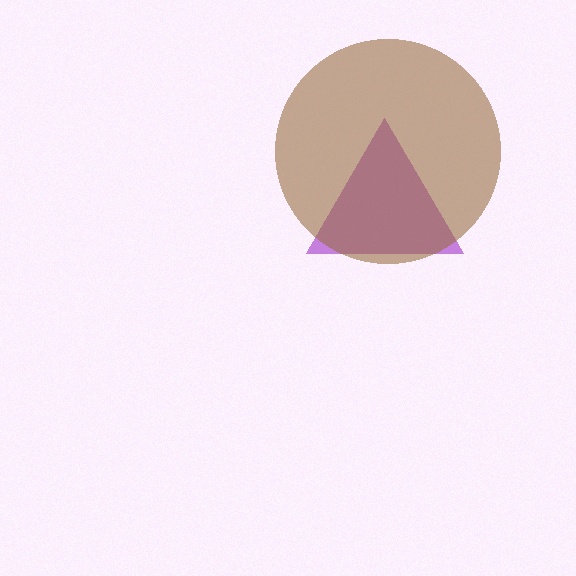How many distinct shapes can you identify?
There are 2 distinct shapes: a purple triangle, a brown circle.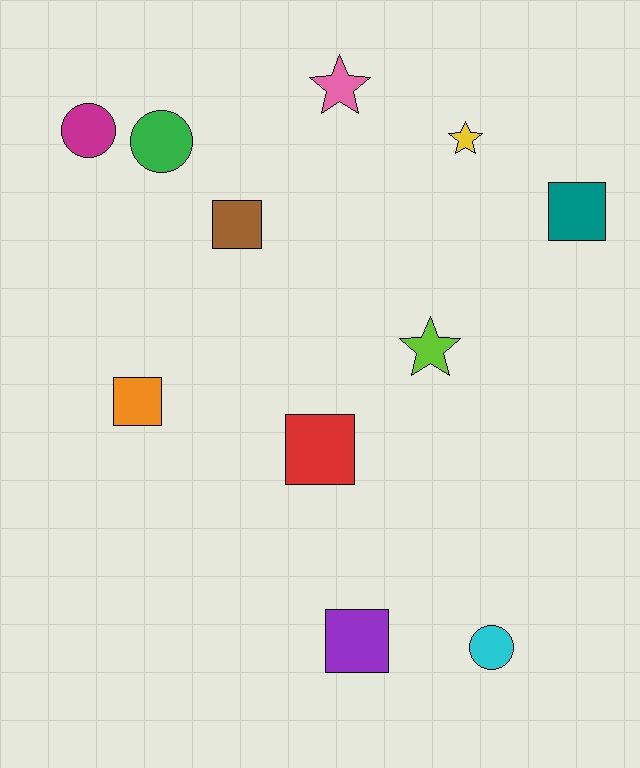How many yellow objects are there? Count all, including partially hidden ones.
There is 1 yellow object.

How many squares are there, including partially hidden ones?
There are 5 squares.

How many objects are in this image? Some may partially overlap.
There are 11 objects.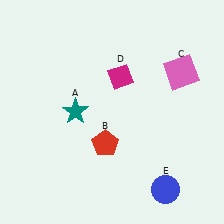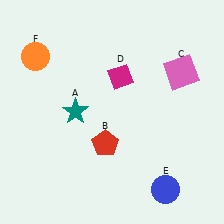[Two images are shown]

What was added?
An orange circle (F) was added in Image 2.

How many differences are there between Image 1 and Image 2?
There is 1 difference between the two images.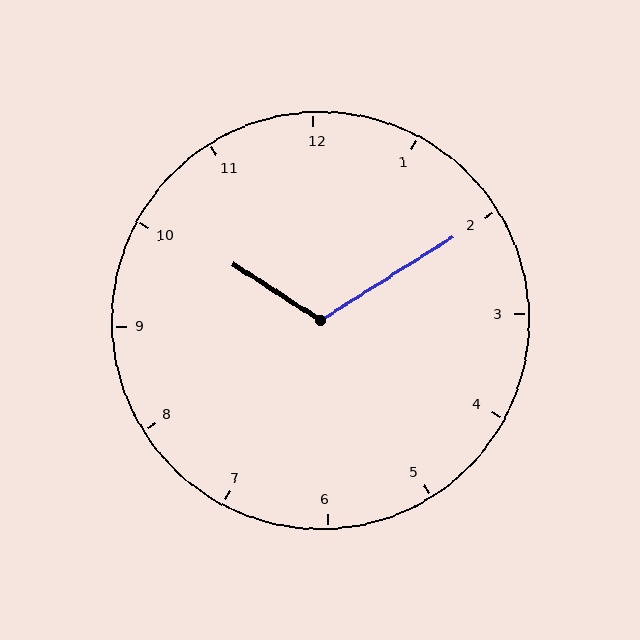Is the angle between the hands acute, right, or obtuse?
It is obtuse.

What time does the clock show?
10:10.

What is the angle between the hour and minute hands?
Approximately 115 degrees.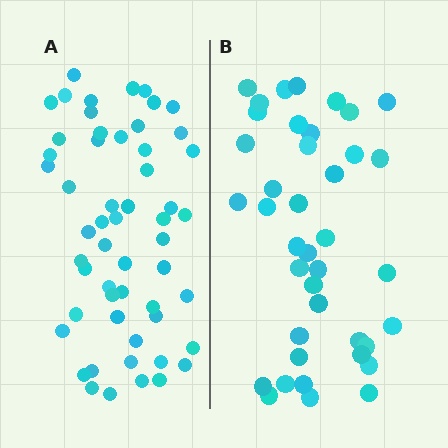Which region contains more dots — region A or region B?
Region A (the left region) has more dots.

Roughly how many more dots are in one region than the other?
Region A has approximately 15 more dots than region B.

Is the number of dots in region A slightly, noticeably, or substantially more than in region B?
Region A has noticeably more, but not dramatically so. The ratio is roughly 1.4 to 1.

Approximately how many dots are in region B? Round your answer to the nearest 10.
About 40 dots.